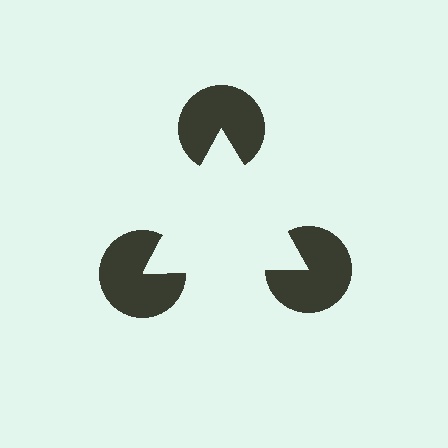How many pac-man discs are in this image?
There are 3 — one at each vertex of the illusory triangle.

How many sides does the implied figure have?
3 sides.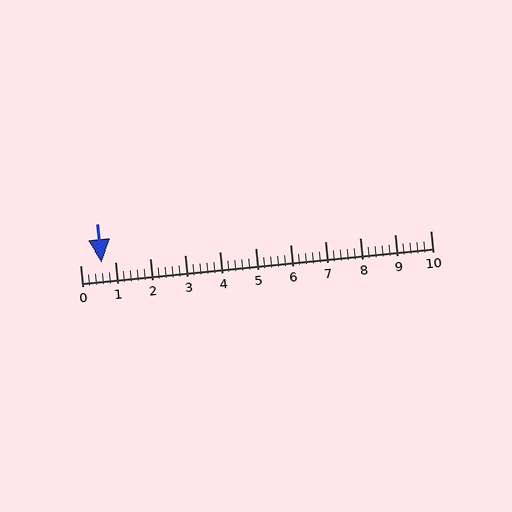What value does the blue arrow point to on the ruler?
The blue arrow points to approximately 0.6.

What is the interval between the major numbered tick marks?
The major tick marks are spaced 1 units apart.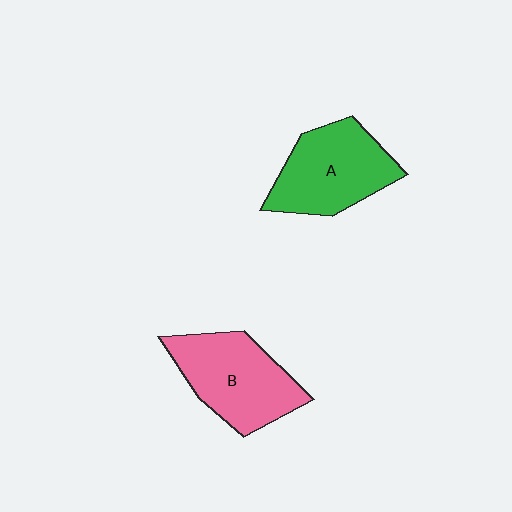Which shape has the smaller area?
Shape A (green).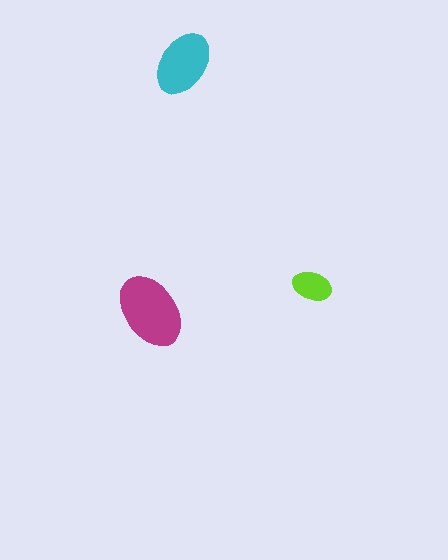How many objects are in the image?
There are 3 objects in the image.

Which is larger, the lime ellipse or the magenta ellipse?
The magenta one.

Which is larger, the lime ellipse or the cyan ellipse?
The cyan one.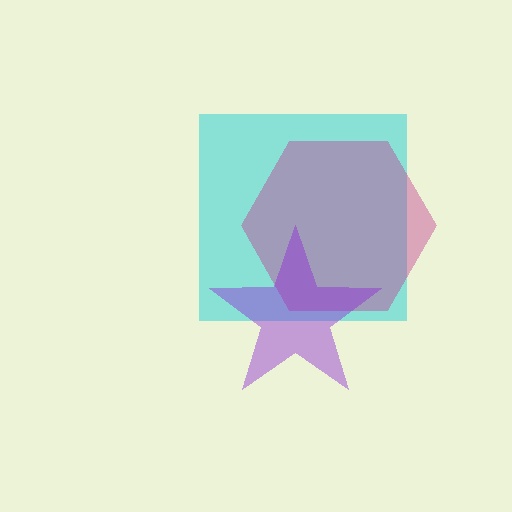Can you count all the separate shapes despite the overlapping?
Yes, there are 3 separate shapes.